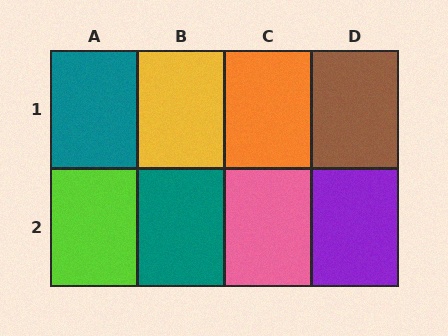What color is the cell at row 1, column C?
Orange.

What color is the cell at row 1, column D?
Brown.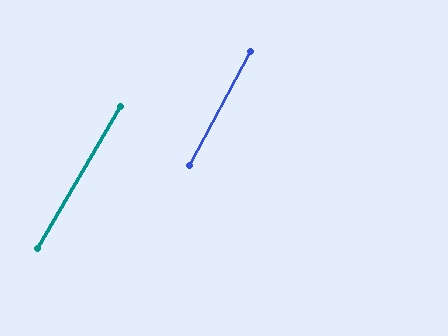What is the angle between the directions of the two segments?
Approximately 2 degrees.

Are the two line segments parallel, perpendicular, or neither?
Parallel — their directions differ by only 1.9°.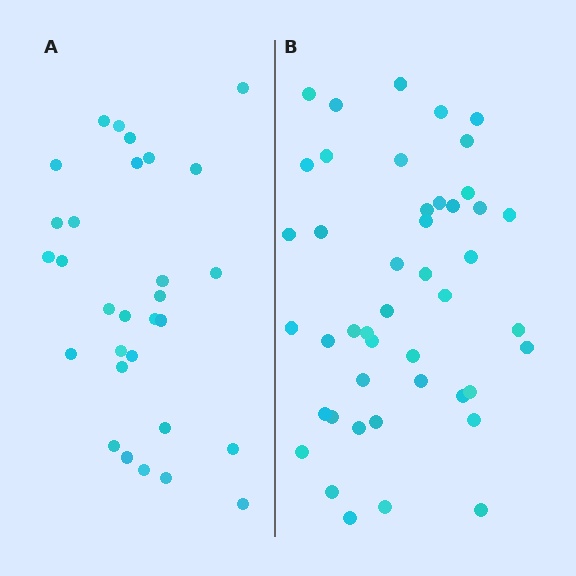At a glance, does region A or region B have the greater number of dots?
Region B (the right region) has more dots.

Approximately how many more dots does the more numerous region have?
Region B has approximately 15 more dots than region A.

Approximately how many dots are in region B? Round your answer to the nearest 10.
About 40 dots. (The exact count is 45, which rounds to 40.)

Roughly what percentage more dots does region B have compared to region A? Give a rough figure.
About 50% more.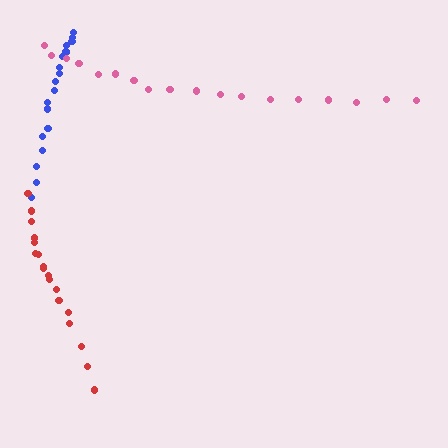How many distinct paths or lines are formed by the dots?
There are 3 distinct paths.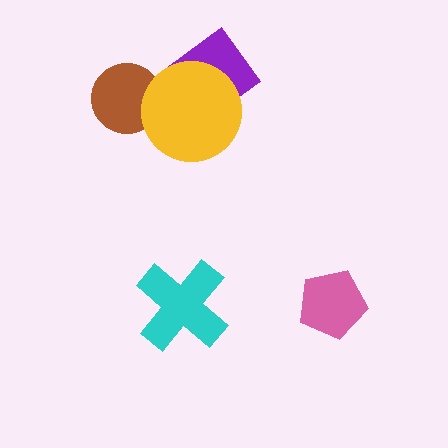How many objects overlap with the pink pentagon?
0 objects overlap with the pink pentagon.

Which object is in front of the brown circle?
The yellow circle is in front of the brown circle.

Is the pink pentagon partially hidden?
No, no other shape covers it.